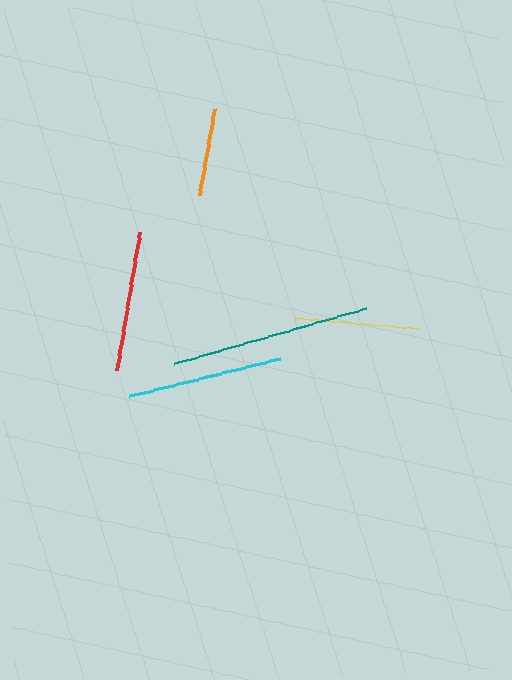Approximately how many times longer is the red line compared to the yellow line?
The red line is approximately 1.1 times the length of the yellow line.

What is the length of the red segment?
The red segment is approximately 140 pixels long.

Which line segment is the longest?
The teal line is the longest at approximately 200 pixels.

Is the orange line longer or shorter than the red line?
The red line is longer than the orange line.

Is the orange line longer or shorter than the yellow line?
The yellow line is longer than the orange line.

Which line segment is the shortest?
The orange line is the shortest at approximately 88 pixels.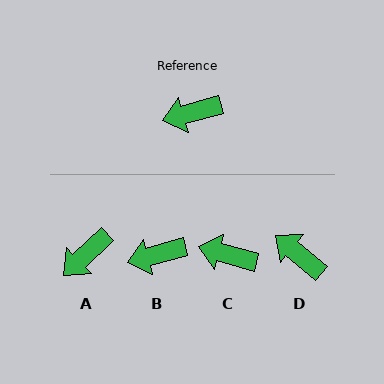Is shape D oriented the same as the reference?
No, it is off by about 55 degrees.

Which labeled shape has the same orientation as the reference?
B.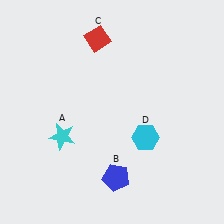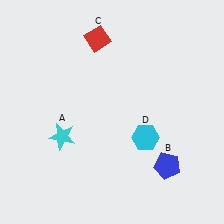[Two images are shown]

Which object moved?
The blue pentagon (B) moved right.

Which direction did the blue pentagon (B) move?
The blue pentagon (B) moved right.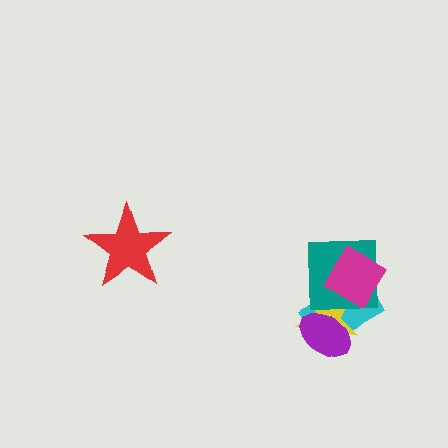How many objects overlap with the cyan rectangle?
4 objects overlap with the cyan rectangle.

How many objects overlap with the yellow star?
4 objects overlap with the yellow star.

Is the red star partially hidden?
No, no other shape covers it.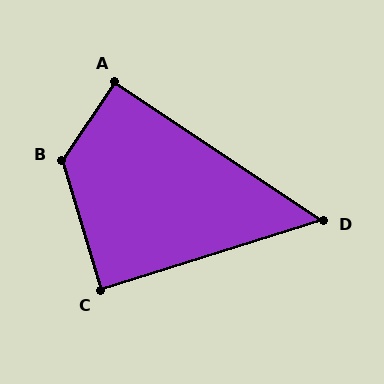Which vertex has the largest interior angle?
B, at approximately 129 degrees.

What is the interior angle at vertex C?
Approximately 89 degrees (approximately right).